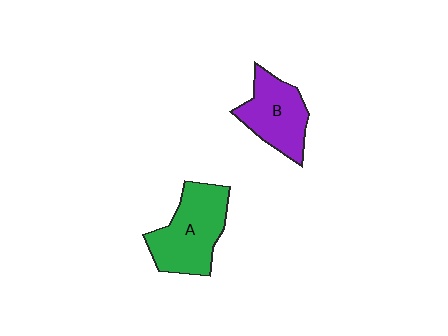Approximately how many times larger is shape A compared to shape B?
Approximately 1.2 times.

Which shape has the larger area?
Shape A (green).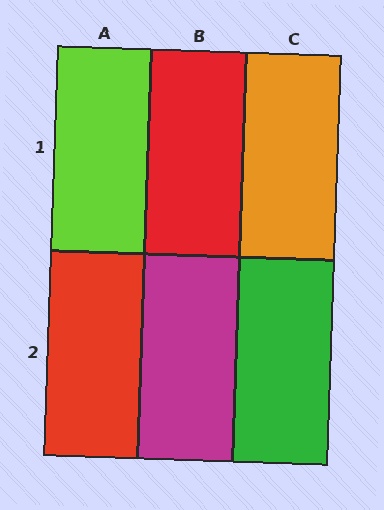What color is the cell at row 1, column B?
Red.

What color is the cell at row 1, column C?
Orange.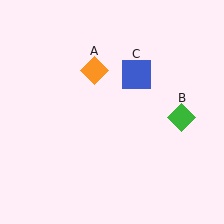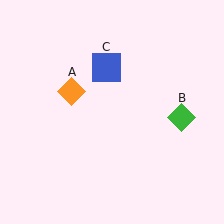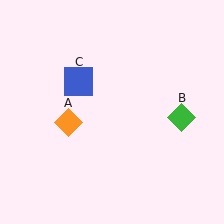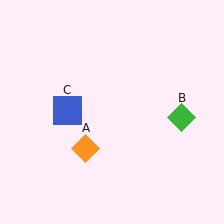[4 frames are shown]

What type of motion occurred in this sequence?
The orange diamond (object A), blue square (object C) rotated counterclockwise around the center of the scene.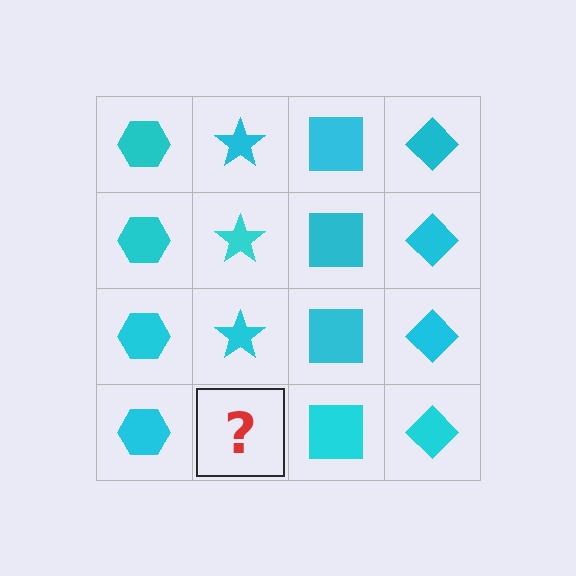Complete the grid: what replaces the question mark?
The question mark should be replaced with a cyan star.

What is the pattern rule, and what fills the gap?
The rule is that each column has a consistent shape. The gap should be filled with a cyan star.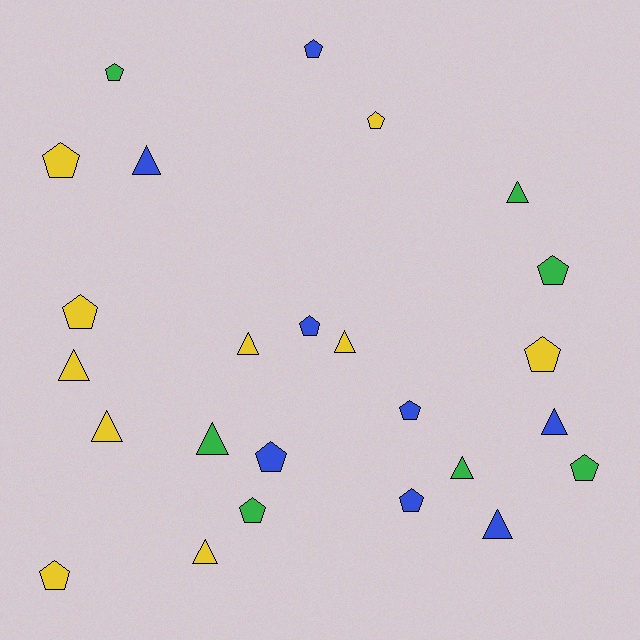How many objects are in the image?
There are 25 objects.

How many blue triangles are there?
There are 3 blue triangles.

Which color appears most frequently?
Yellow, with 10 objects.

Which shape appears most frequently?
Pentagon, with 14 objects.